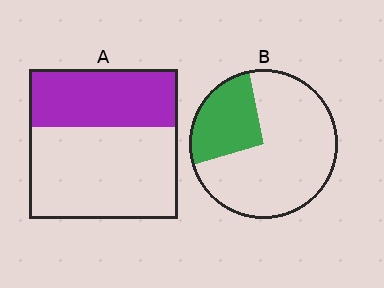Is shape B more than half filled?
No.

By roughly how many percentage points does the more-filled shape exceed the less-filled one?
By roughly 10 percentage points (A over B).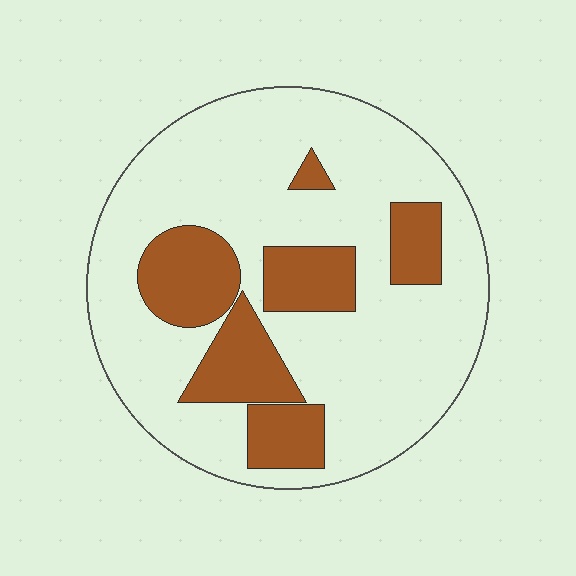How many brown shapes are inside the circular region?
6.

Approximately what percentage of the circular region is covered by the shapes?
Approximately 25%.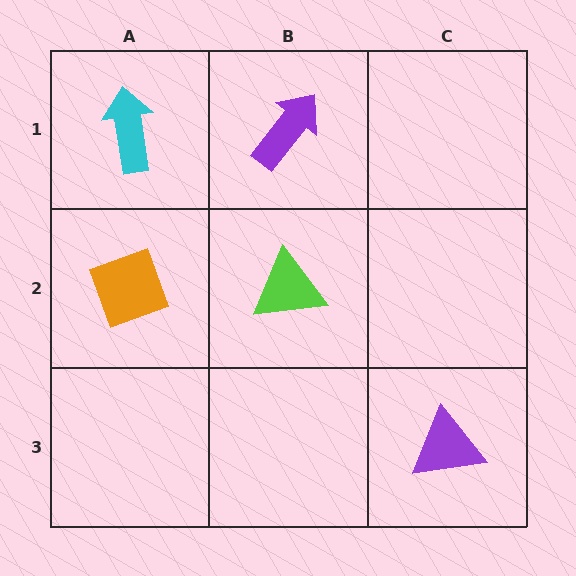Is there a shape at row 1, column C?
No, that cell is empty.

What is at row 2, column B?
A lime triangle.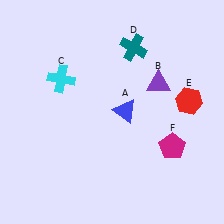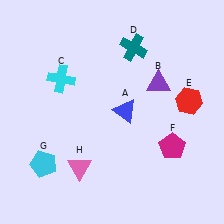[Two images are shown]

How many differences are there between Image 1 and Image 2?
There are 2 differences between the two images.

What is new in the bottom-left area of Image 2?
A cyan pentagon (G) was added in the bottom-left area of Image 2.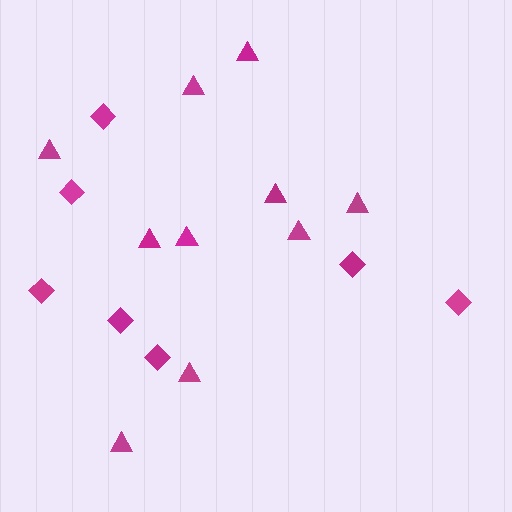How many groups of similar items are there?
There are 2 groups: one group of diamonds (7) and one group of triangles (10).